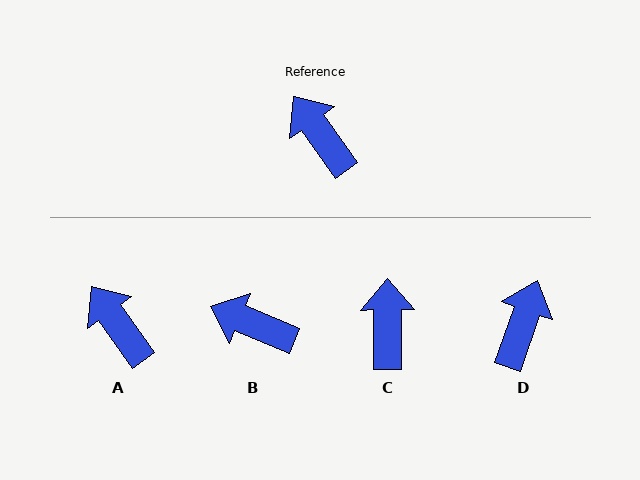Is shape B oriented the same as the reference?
No, it is off by about 32 degrees.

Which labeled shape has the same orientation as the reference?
A.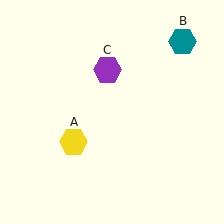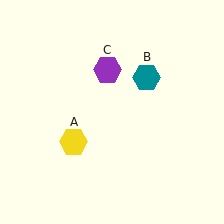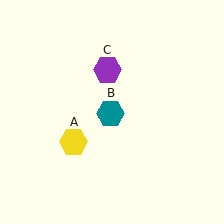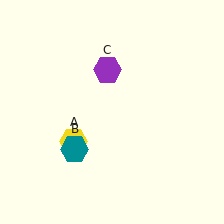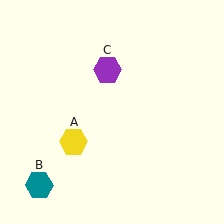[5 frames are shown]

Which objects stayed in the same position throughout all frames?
Yellow hexagon (object A) and purple hexagon (object C) remained stationary.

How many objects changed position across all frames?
1 object changed position: teal hexagon (object B).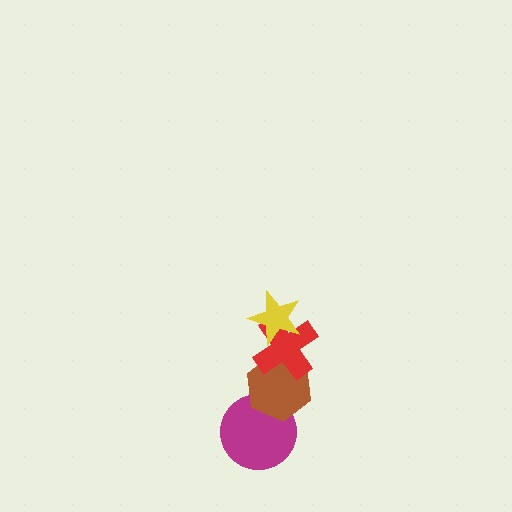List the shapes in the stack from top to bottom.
From top to bottom: the yellow star, the red cross, the brown hexagon, the magenta circle.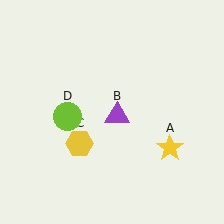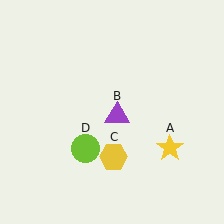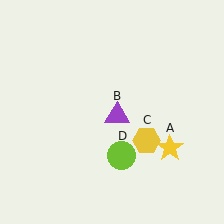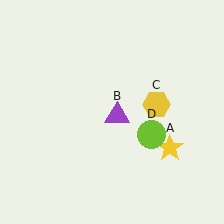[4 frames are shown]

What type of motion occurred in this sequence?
The yellow hexagon (object C), lime circle (object D) rotated counterclockwise around the center of the scene.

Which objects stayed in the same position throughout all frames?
Yellow star (object A) and purple triangle (object B) remained stationary.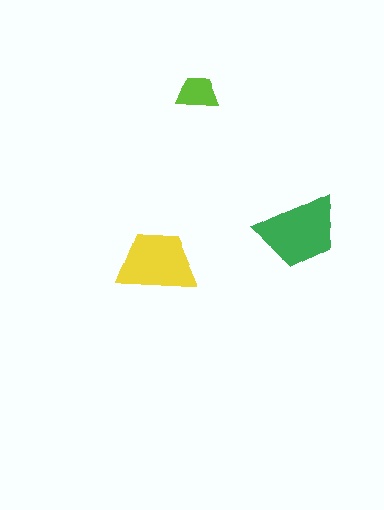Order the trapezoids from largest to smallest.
the green one, the yellow one, the lime one.